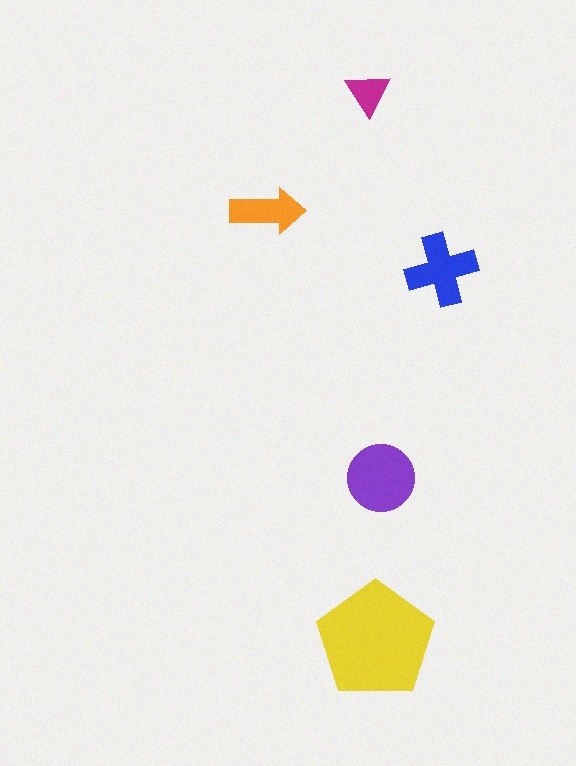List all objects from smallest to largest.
The magenta triangle, the orange arrow, the blue cross, the purple circle, the yellow pentagon.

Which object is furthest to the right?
The blue cross is rightmost.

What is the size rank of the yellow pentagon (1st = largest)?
1st.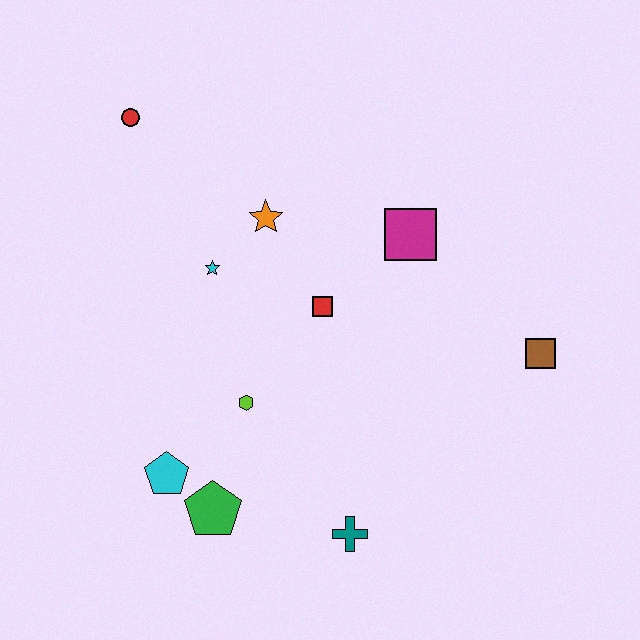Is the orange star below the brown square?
No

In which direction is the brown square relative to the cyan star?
The brown square is to the right of the cyan star.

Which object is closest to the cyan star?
The orange star is closest to the cyan star.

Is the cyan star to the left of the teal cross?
Yes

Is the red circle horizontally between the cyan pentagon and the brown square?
No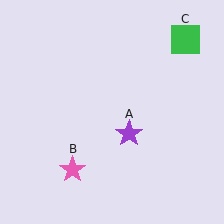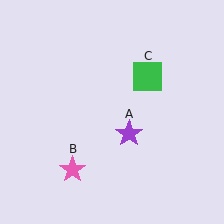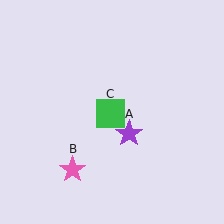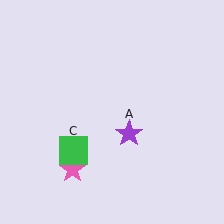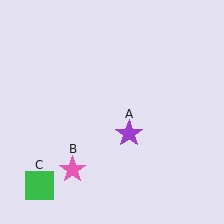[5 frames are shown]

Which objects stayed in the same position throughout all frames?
Purple star (object A) and pink star (object B) remained stationary.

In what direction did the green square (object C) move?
The green square (object C) moved down and to the left.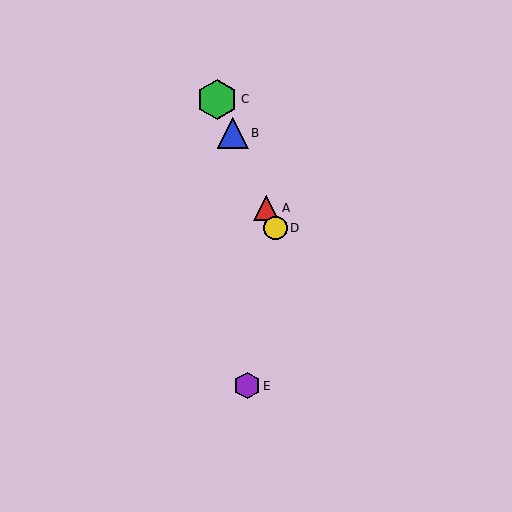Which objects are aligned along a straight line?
Objects A, B, C, D are aligned along a straight line.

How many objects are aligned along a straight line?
4 objects (A, B, C, D) are aligned along a straight line.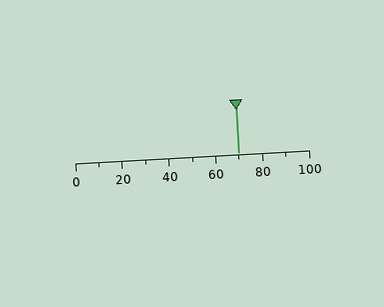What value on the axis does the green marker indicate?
The marker indicates approximately 70.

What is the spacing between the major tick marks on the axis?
The major ticks are spaced 20 apart.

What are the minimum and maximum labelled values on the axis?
The axis runs from 0 to 100.